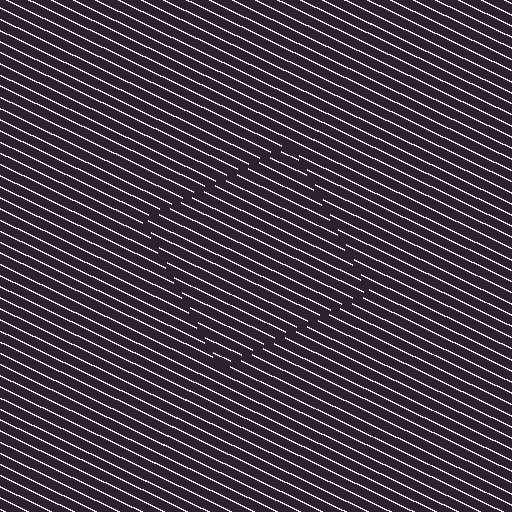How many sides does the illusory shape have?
4 sides — the line-ends trace a square.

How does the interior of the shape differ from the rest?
The interior of the shape contains the same grating, shifted by half a period — the contour is defined by the phase discontinuity where line-ends from the inner and outer gratings abut.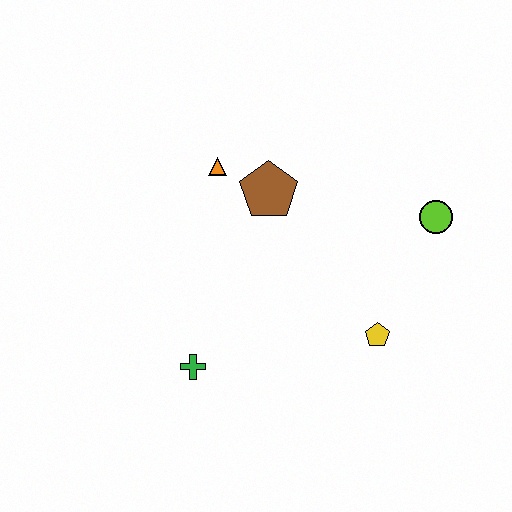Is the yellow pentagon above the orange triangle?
No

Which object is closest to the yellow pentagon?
The lime circle is closest to the yellow pentagon.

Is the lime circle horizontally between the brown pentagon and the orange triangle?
No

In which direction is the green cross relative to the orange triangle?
The green cross is below the orange triangle.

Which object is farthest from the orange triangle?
The yellow pentagon is farthest from the orange triangle.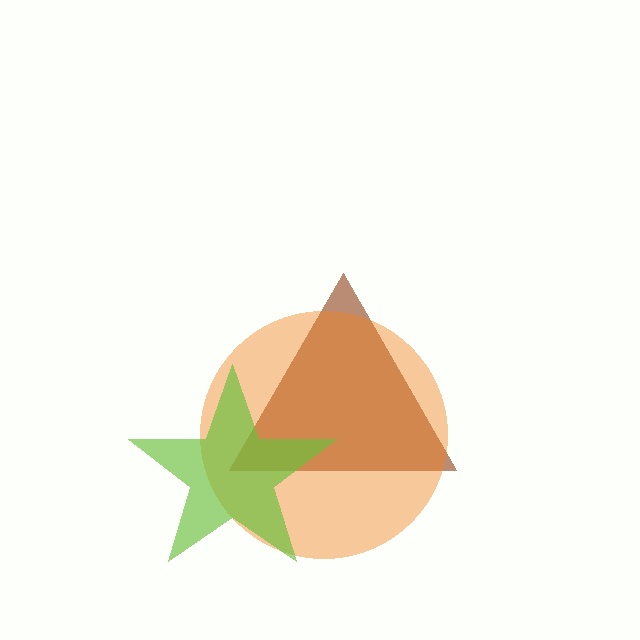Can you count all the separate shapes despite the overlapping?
Yes, there are 3 separate shapes.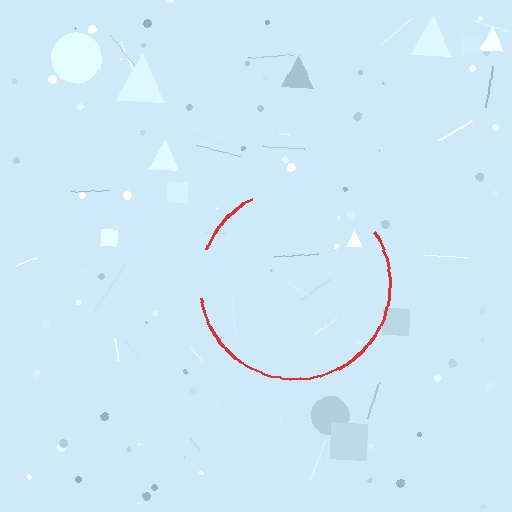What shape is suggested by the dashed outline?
The dashed outline suggests a circle.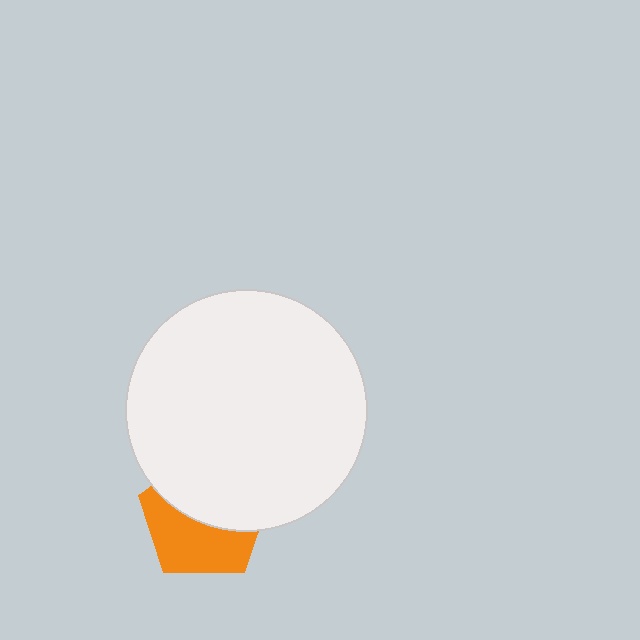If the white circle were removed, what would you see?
You would see the complete orange pentagon.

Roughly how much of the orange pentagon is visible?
About half of it is visible (roughly 49%).